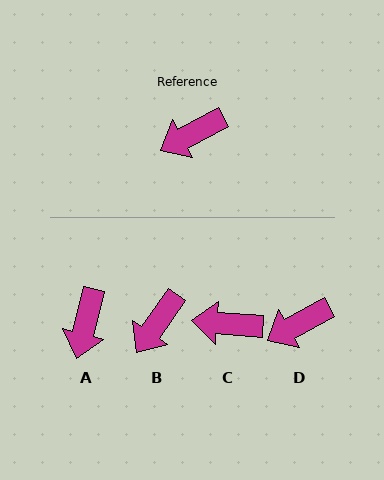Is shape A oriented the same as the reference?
No, it is off by about 48 degrees.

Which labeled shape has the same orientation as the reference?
D.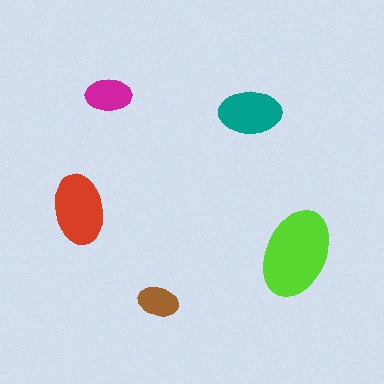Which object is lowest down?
The brown ellipse is bottommost.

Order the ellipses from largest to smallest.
the lime one, the red one, the teal one, the magenta one, the brown one.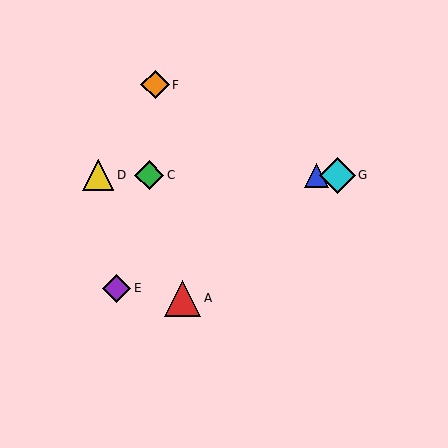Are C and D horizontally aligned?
Yes, both are at y≈175.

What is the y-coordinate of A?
Object A is at y≈298.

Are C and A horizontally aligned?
No, C is at y≈175 and A is at y≈298.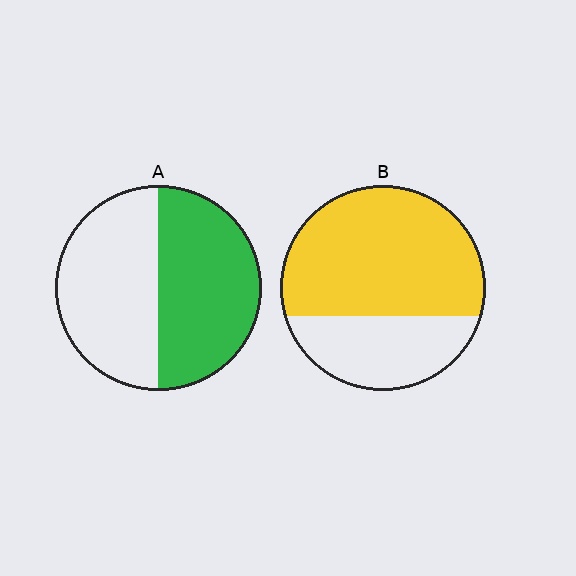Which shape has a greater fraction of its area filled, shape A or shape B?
Shape B.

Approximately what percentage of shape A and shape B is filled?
A is approximately 50% and B is approximately 65%.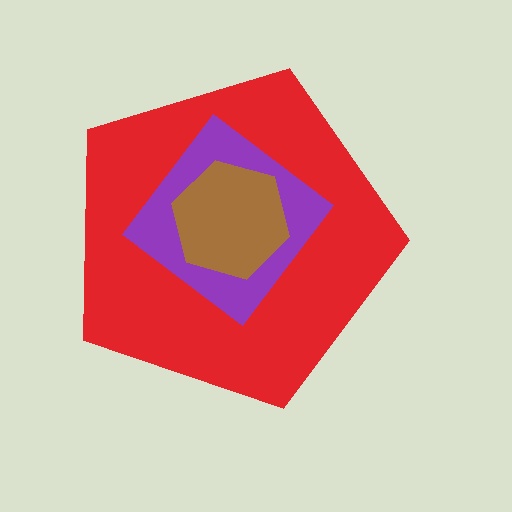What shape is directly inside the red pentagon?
The purple diamond.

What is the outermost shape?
The red pentagon.